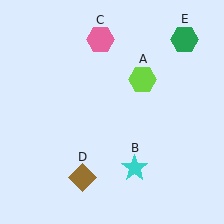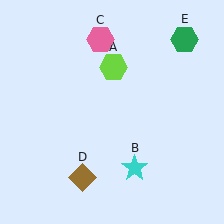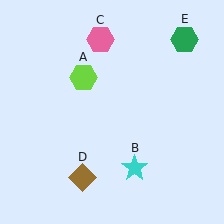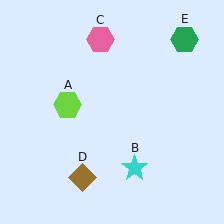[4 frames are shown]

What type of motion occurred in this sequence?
The lime hexagon (object A) rotated counterclockwise around the center of the scene.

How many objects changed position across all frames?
1 object changed position: lime hexagon (object A).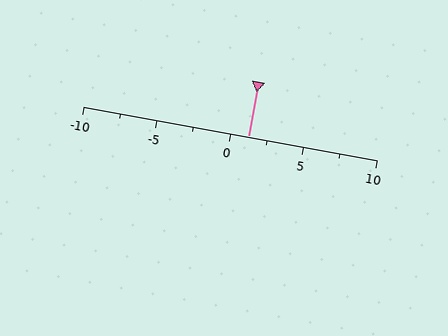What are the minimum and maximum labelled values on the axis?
The axis runs from -10 to 10.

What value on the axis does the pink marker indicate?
The marker indicates approximately 1.2.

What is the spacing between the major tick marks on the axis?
The major ticks are spaced 5 apart.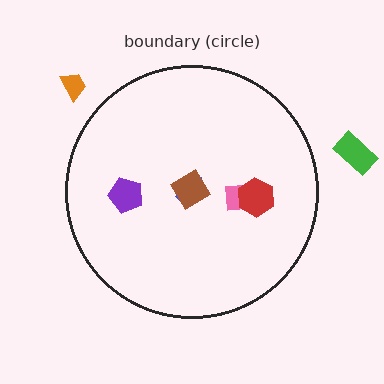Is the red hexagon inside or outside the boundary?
Inside.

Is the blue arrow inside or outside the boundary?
Inside.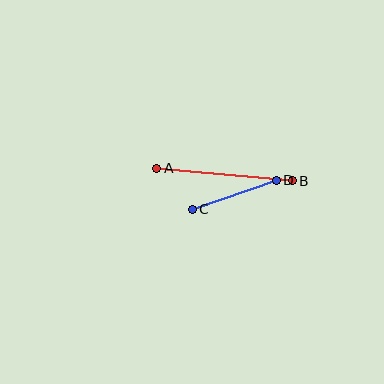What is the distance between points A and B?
The distance is approximately 136 pixels.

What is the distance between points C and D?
The distance is approximately 89 pixels.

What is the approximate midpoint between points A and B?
The midpoint is at approximately (225, 174) pixels.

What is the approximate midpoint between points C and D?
The midpoint is at approximately (234, 195) pixels.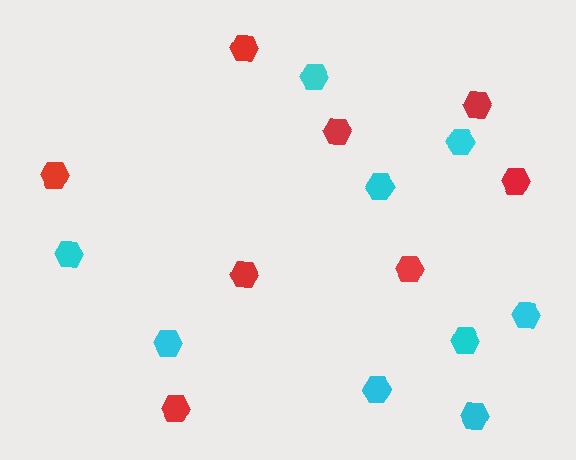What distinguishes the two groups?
There are 2 groups: one group of red hexagons (8) and one group of cyan hexagons (9).